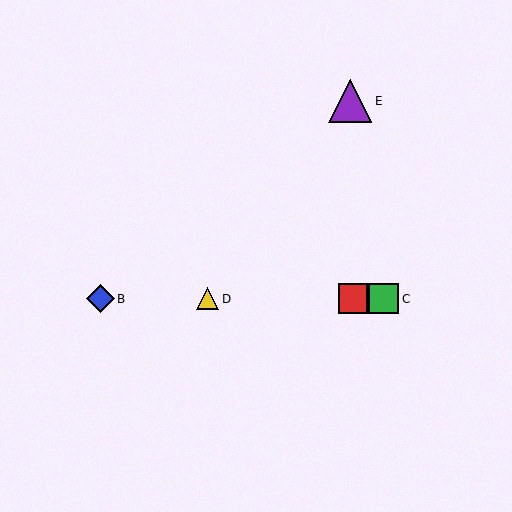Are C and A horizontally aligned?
Yes, both are at y≈299.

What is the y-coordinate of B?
Object B is at y≈299.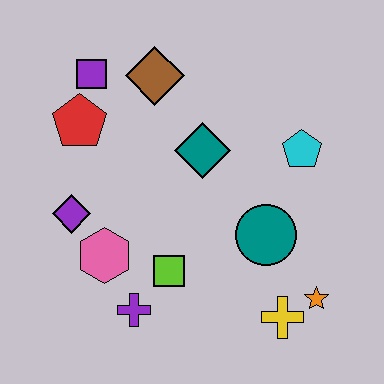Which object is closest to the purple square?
The red pentagon is closest to the purple square.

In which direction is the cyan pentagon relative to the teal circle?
The cyan pentagon is above the teal circle.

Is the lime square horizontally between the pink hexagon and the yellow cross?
Yes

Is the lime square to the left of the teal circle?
Yes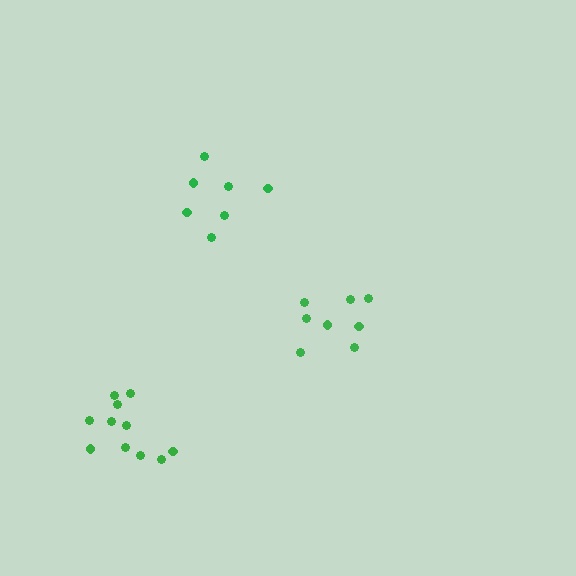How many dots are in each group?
Group 1: 8 dots, Group 2: 11 dots, Group 3: 7 dots (26 total).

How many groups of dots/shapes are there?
There are 3 groups.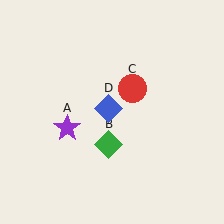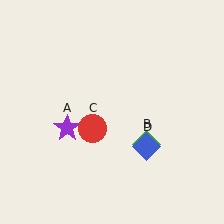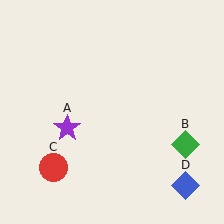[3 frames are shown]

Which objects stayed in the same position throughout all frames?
Purple star (object A) remained stationary.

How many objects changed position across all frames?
3 objects changed position: green diamond (object B), red circle (object C), blue diamond (object D).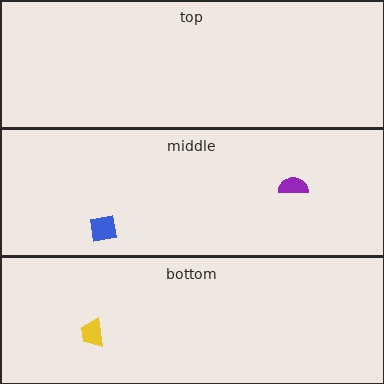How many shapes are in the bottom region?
1.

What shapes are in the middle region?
The purple semicircle, the blue square.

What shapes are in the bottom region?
The yellow trapezoid.